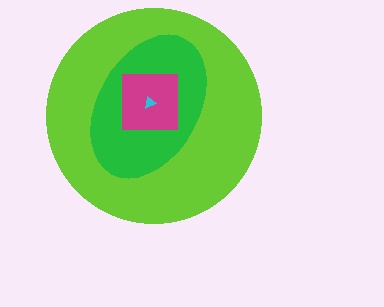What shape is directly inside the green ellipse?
The magenta square.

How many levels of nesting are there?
4.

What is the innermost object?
The cyan triangle.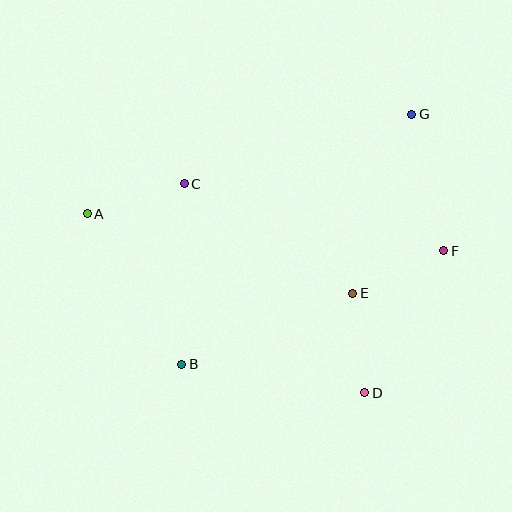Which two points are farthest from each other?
Points A and F are farthest from each other.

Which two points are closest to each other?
Points D and E are closest to each other.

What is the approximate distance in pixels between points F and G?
The distance between F and G is approximately 140 pixels.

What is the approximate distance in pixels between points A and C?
The distance between A and C is approximately 101 pixels.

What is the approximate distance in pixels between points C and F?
The distance between C and F is approximately 268 pixels.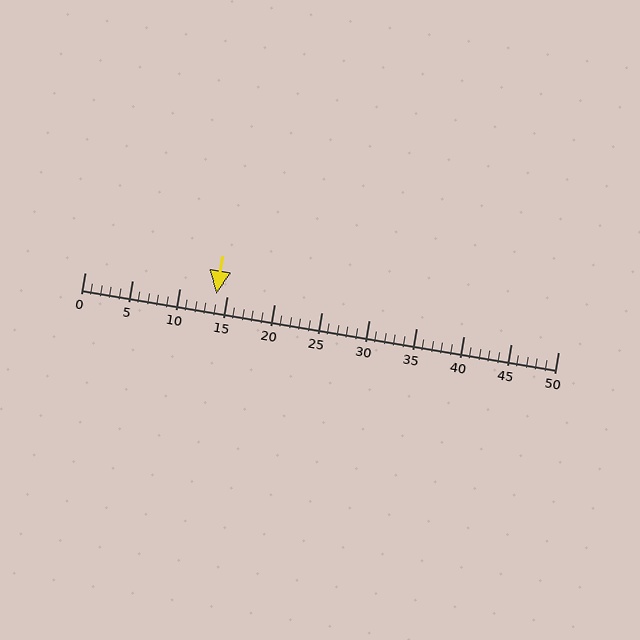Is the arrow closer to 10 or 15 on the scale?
The arrow is closer to 15.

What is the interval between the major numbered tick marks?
The major tick marks are spaced 5 units apart.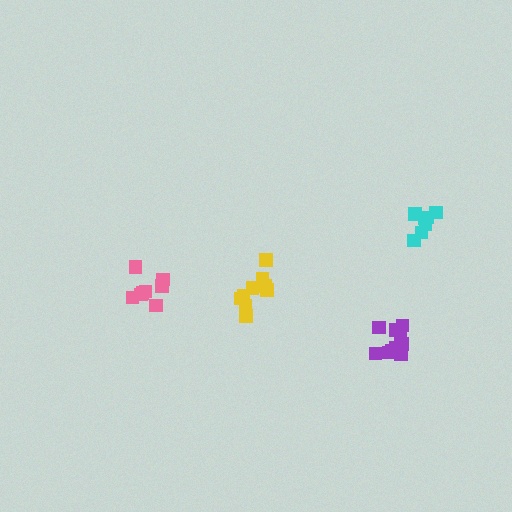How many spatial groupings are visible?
There are 4 spatial groupings.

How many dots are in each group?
Group 1: 10 dots, Group 2: 8 dots, Group 3: 9 dots, Group 4: 7 dots (34 total).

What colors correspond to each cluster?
The clusters are colored: purple, pink, yellow, cyan.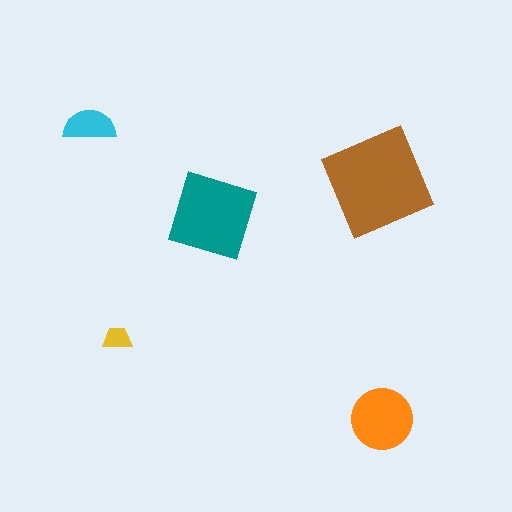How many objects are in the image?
There are 5 objects in the image.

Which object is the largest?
The brown square.